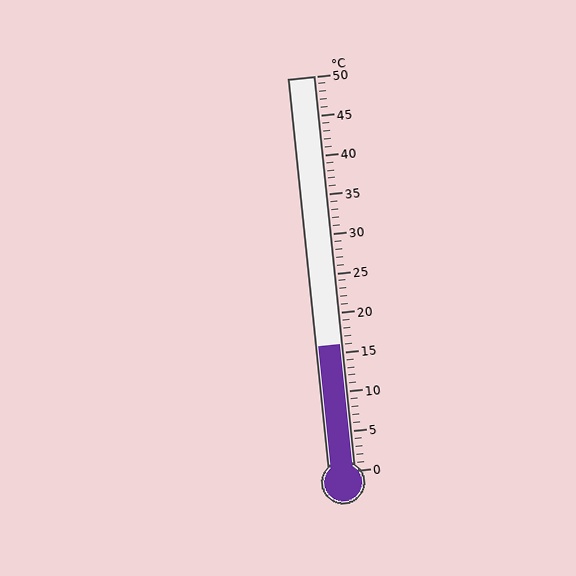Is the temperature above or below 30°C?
The temperature is below 30°C.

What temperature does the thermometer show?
The thermometer shows approximately 16°C.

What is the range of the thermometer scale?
The thermometer scale ranges from 0°C to 50°C.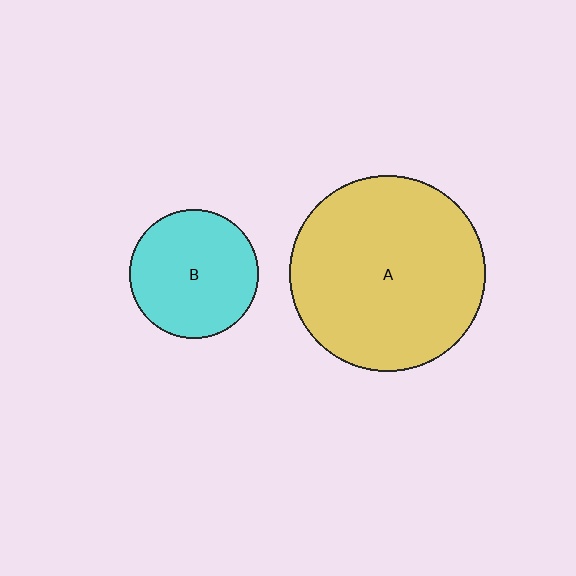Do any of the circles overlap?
No, none of the circles overlap.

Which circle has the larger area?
Circle A (yellow).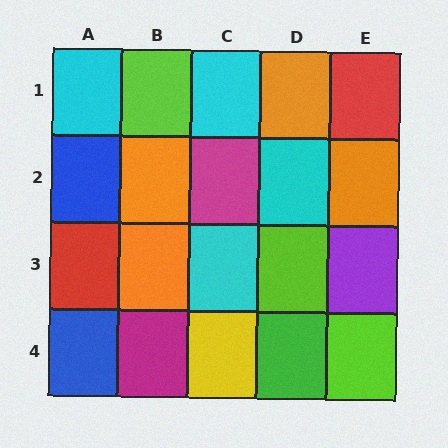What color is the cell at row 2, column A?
Blue.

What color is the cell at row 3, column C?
Cyan.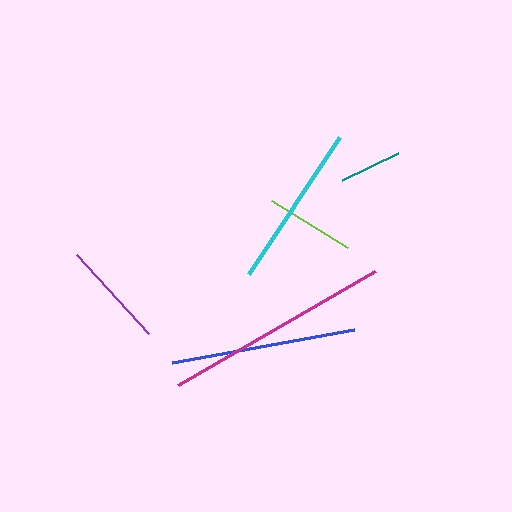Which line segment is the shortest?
The teal line is the shortest at approximately 62 pixels.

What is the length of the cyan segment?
The cyan segment is approximately 165 pixels long.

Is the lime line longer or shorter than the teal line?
The lime line is longer than the teal line.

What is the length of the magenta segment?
The magenta segment is approximately 227 pixels long.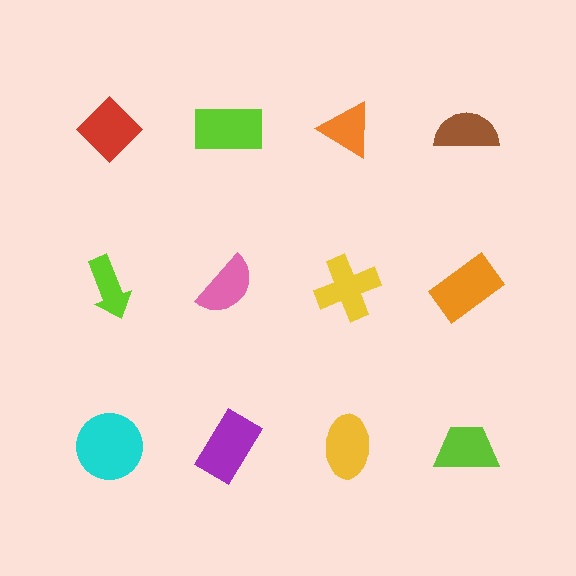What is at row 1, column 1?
A red diamond.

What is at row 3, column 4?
A lime trapezoid.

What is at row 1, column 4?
A brown semicircle.